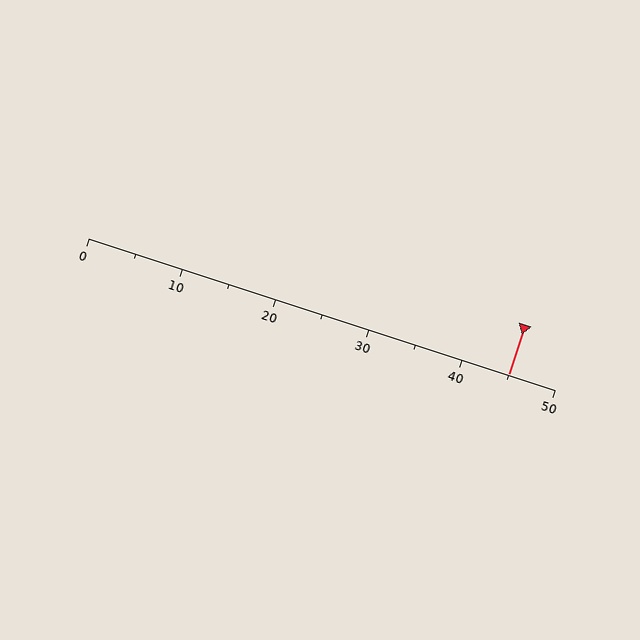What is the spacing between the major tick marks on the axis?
The major ticks are spaced 10 apart.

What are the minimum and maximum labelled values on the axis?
The axis runs from 0 to 50.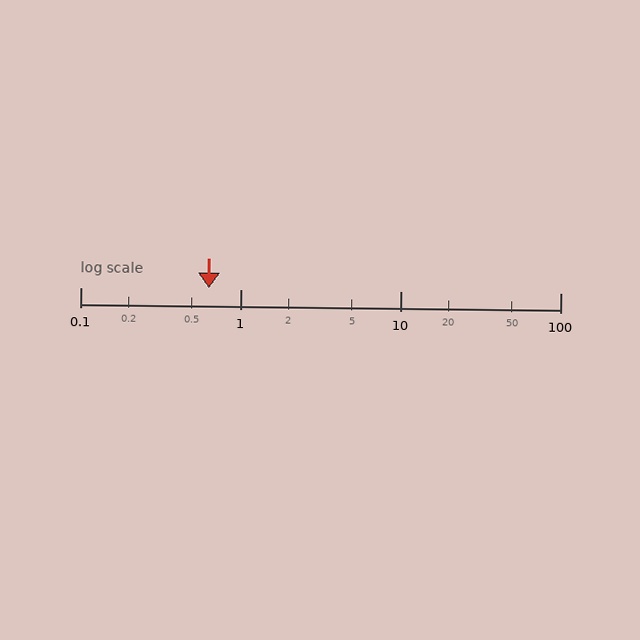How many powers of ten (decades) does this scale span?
The scale spans 3 decades, from 0.1 to 100.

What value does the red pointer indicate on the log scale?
The pointer indicates approximately 0.64.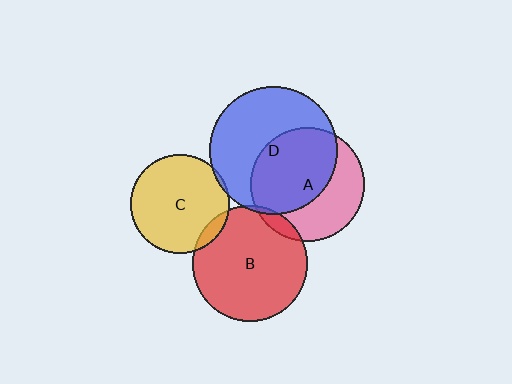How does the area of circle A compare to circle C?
Approximately 1.3 times.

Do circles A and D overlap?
Yes.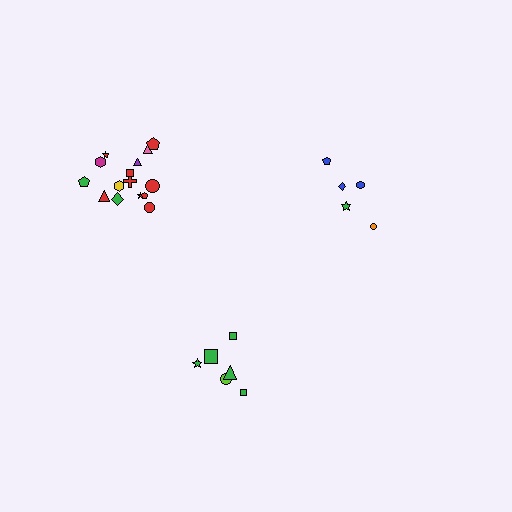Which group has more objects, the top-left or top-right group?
The top-left group.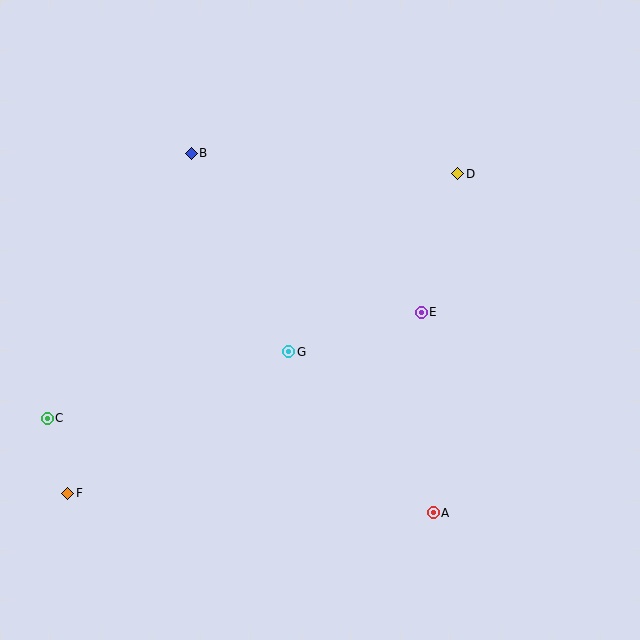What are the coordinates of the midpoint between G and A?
The midpoint between G and A is at (361, 432).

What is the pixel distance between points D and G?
The distance between D and G is 246 pixels.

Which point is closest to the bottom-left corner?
Point F is closest to the bottom-left corner.